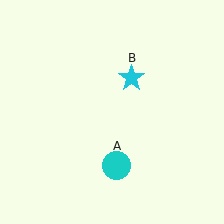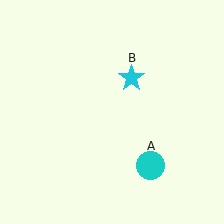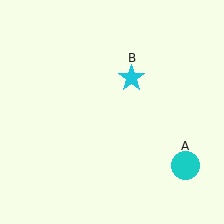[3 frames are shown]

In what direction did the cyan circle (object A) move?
The cyan circle (object A) moved right.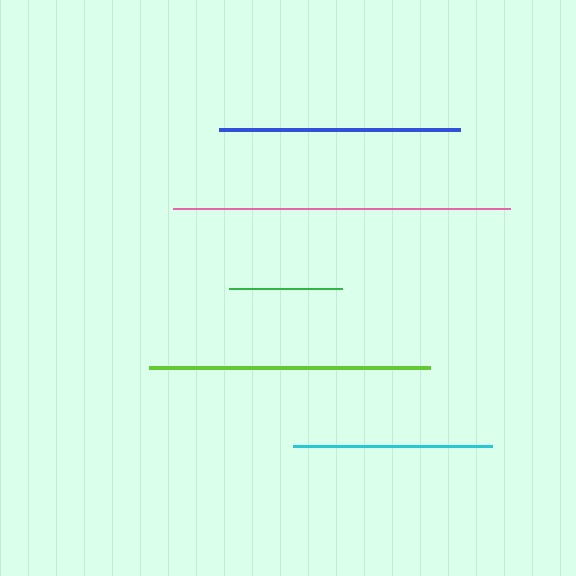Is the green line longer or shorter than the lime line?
The lime line is longer than the green line.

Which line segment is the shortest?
The green line is the shortest at approximately 114 pixels.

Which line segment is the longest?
The pink line is the longest at approximately 337 pixels.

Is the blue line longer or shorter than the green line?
The blue line is longer than the green line.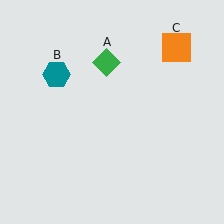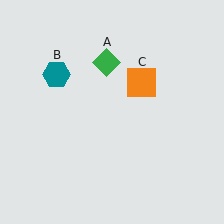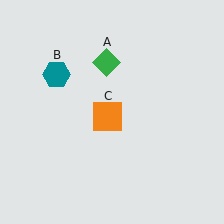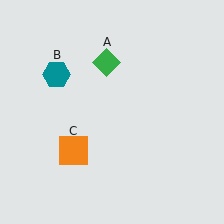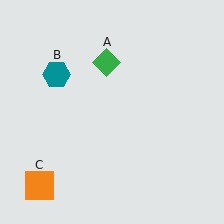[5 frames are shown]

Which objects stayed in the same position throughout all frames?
Green diamond (object A) and teal hexagon (object B) remained stationary.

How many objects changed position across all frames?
1 object changed position: orange square (object C).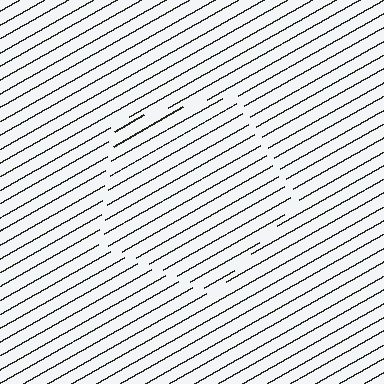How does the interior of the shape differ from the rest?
The interior of the shape contains the same grating, shifted by half a period — the contour is defined by the phase discontinuity where line-ends from the inner and outer gratings abut.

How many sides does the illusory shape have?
5 sides — the line-ends trace a pentagon.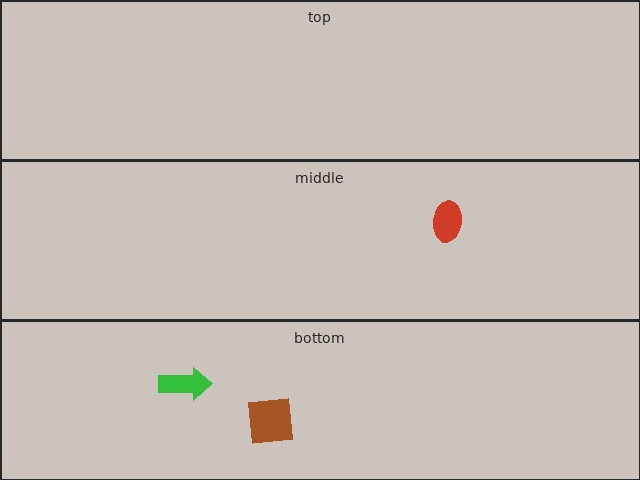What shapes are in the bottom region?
The brown square, the green arrow.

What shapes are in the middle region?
The red ellipse.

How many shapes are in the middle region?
1.